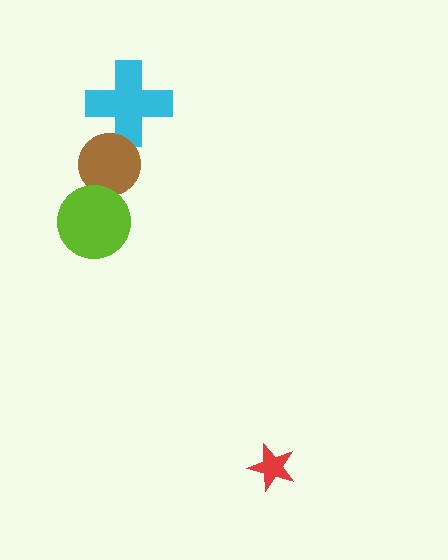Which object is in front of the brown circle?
The lime circle is in front of the brown circle.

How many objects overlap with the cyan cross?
1 object overlaps with the cyan cross.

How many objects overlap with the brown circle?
2 objects overlap with the brown circle.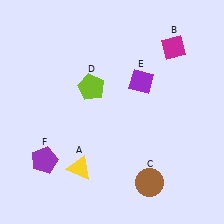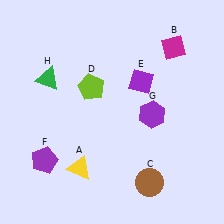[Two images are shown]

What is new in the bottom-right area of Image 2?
A purple hexagon (G) was added in the bottom-right area of Image 2.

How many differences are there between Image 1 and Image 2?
There are 2 differences between the two images.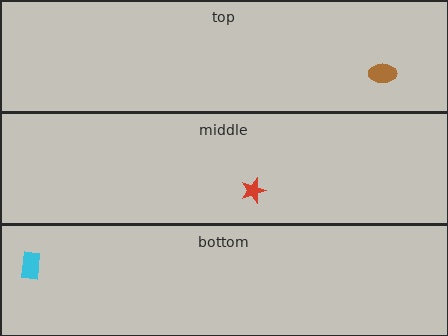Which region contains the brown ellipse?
The top region.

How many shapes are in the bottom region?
1.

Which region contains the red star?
The middle region.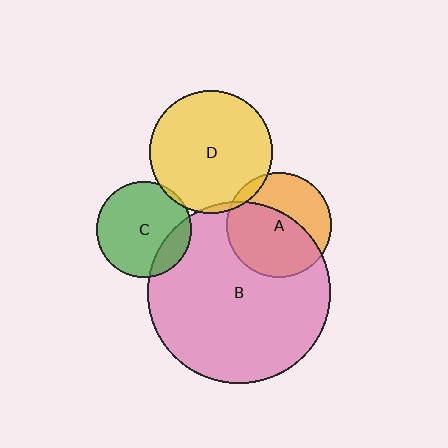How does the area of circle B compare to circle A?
Approximately 3.0 times.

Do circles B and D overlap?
Yes.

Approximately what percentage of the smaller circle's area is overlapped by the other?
Approximately 5%.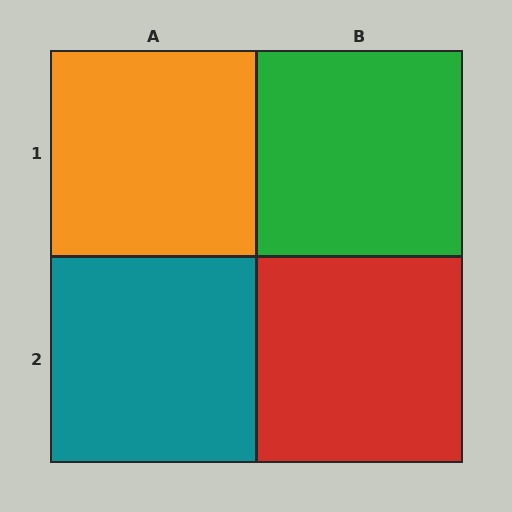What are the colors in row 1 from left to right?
Orange, green.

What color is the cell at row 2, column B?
Red.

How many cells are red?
1 cell is red.